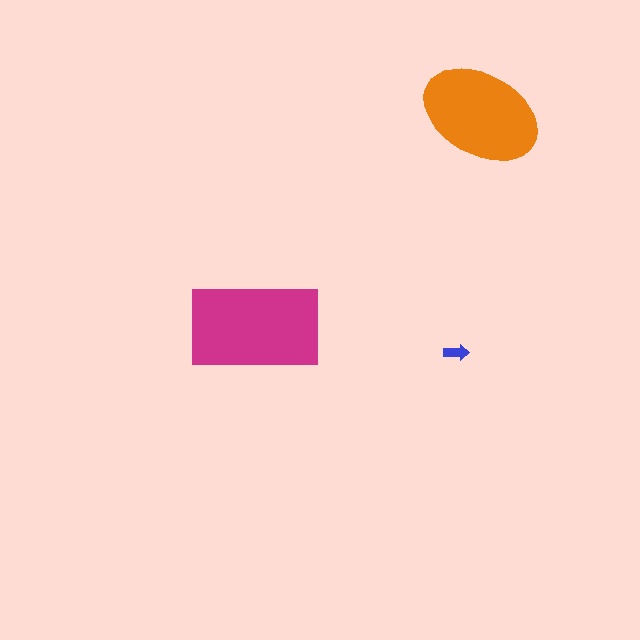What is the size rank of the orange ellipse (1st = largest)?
2nd.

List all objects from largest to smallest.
The magenta rectangle, the orange ellipse, the blue arrow.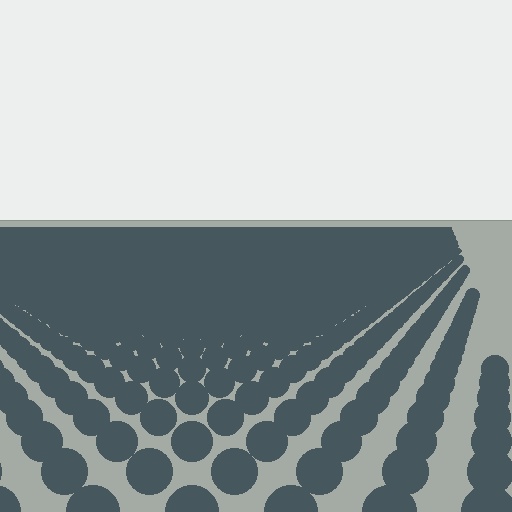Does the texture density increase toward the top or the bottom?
Density increases toward the top.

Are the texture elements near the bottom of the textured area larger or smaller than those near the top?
Larger. Near the bottom, elements are closer to the viewer and appear at a bigger on-screen size.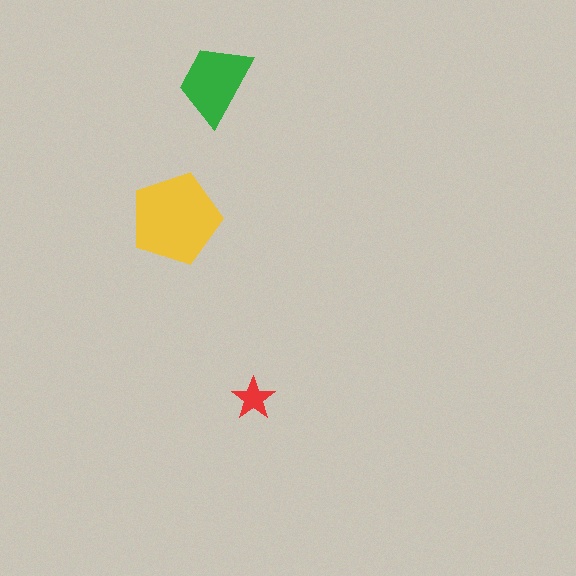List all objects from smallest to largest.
The red star, the green trapezoid, the yellow pentagon.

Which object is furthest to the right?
The red star is rightmost.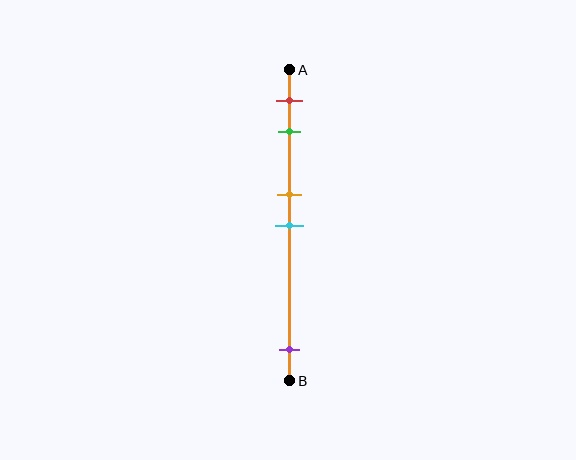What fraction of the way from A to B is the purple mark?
The purple mark is approximately 90% (0.9) of the way from A to B.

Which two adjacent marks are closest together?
The orange and cyan marks are the closest adjacent pair.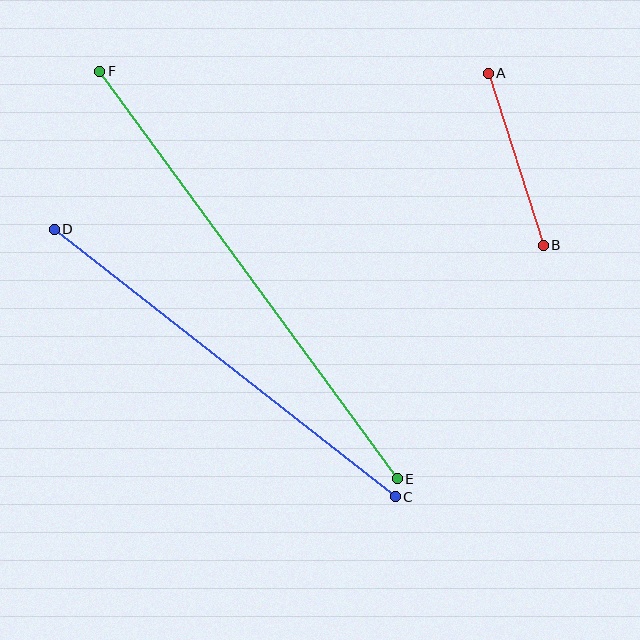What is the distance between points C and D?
The distance is approximately 433 pixels.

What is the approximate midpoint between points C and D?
The midpoint is at approximately (225, 363) pixels.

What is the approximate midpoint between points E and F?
The midpoint is at approximately (249, 275) pixels.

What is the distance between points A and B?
The distance is approximately 181 pixels.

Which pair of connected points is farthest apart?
Points E and F are farthest apart.